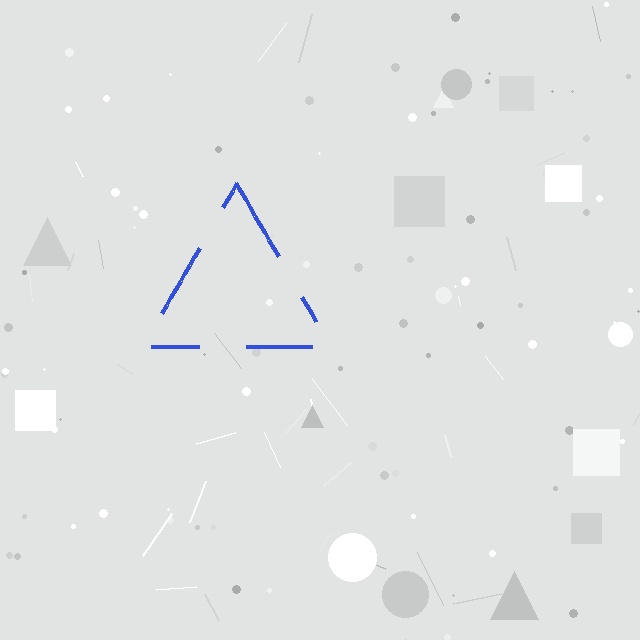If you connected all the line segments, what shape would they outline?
They would outline a triangle.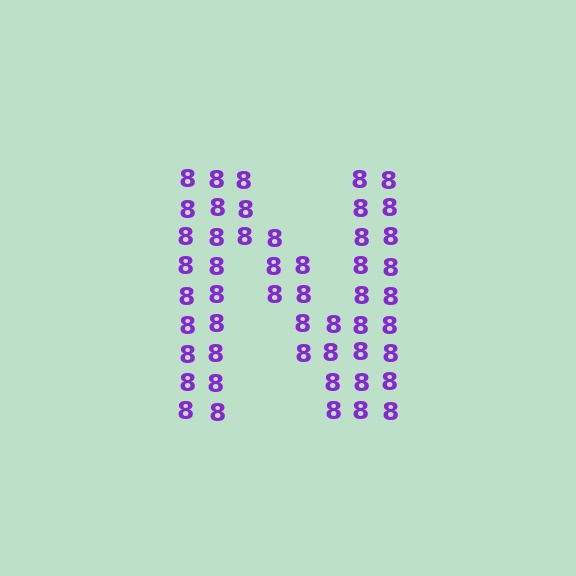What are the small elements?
The small elements are digit 8's.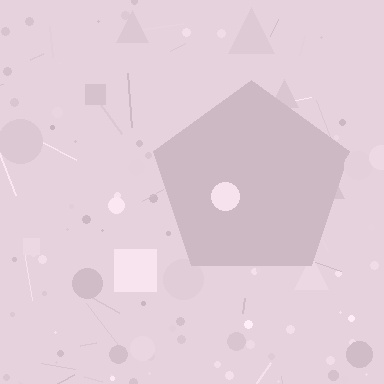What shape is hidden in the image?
A pentagon is hidden in the image.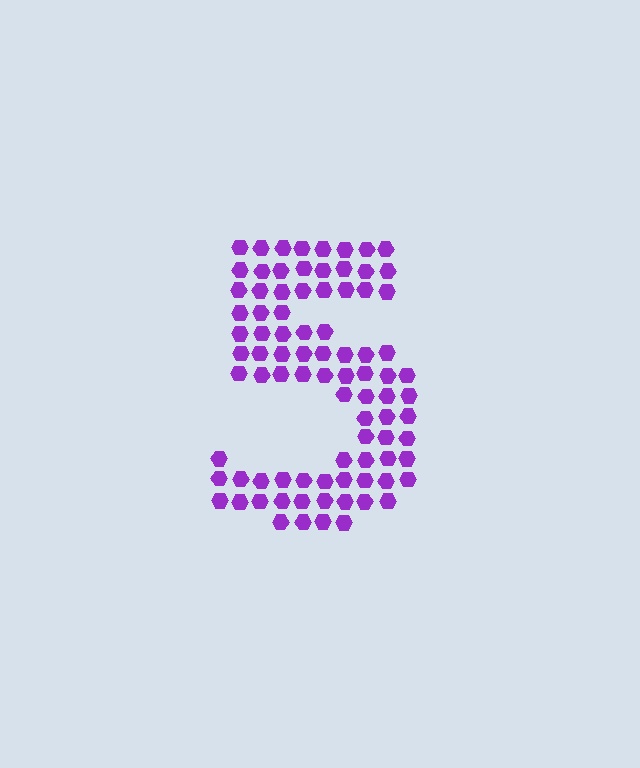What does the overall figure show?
The overall figure shows the digit 5.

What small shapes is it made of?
It is made of small hexagons.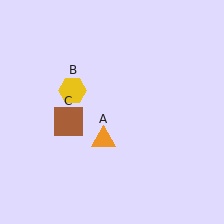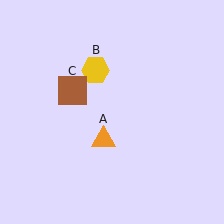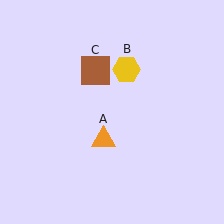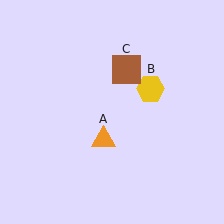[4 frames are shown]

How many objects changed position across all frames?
2 objects changed position: yellow hexagon (object B), brown square (object C).